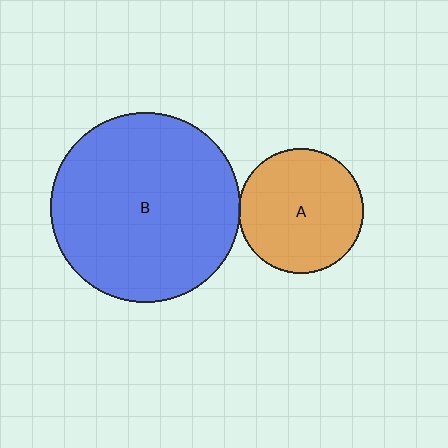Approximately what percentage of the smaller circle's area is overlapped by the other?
Approximately 5%.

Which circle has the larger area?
Circle B (blue).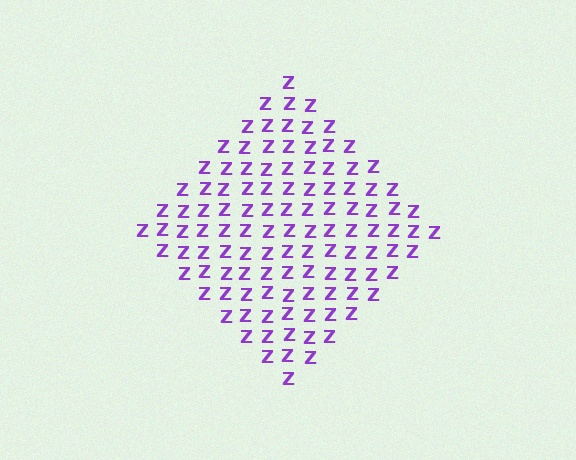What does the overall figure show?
The overall figure shows a diamond.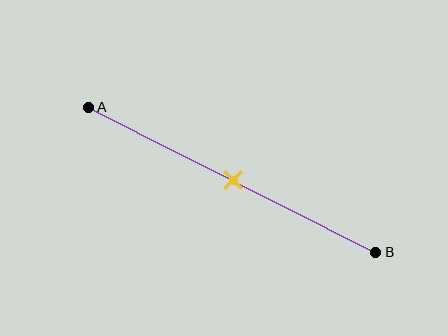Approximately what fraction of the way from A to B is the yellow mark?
The yellow mark is approximately 50% of the way from A to B.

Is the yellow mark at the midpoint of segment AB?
Yes, the mark is approximately at the midpoint.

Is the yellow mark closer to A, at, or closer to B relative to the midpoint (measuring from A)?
The yellow mark is approximately at the midpoint of segment AB.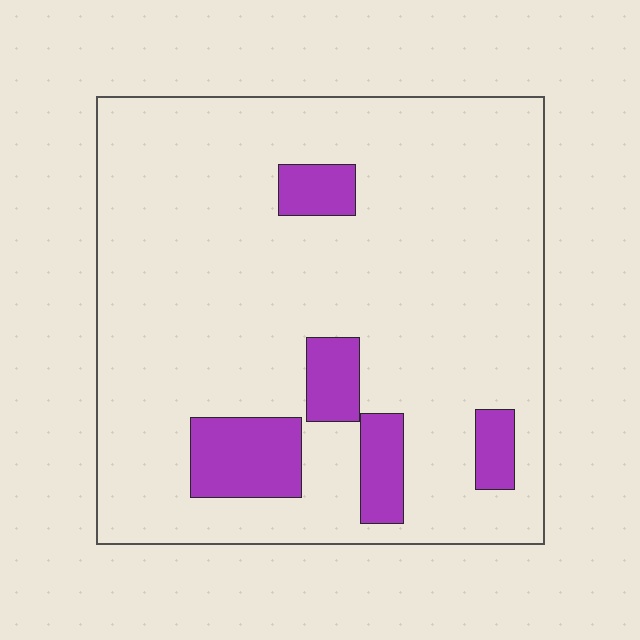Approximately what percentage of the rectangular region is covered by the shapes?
Approximately 15%.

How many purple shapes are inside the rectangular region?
5.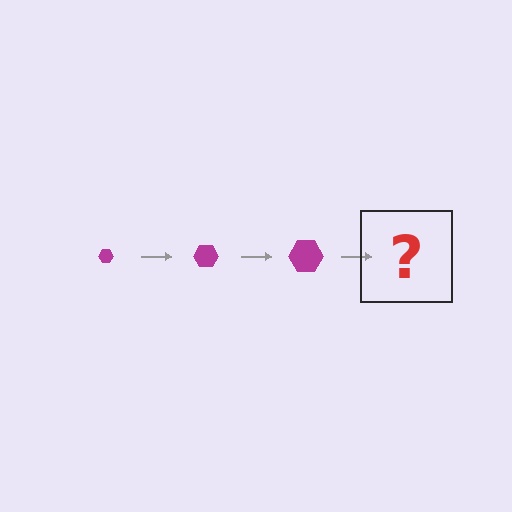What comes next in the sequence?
The next element should be a magenta hexagon, larger than the previous one.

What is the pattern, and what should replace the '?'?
The pattern is that the hexagon gets progressively larger each step. The '?' should be a magenta hexagon, larger than the previous one.